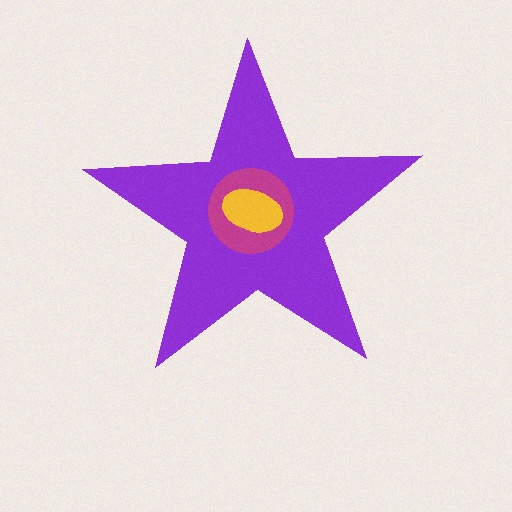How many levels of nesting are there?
3.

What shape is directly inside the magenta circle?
The yellow ellipse.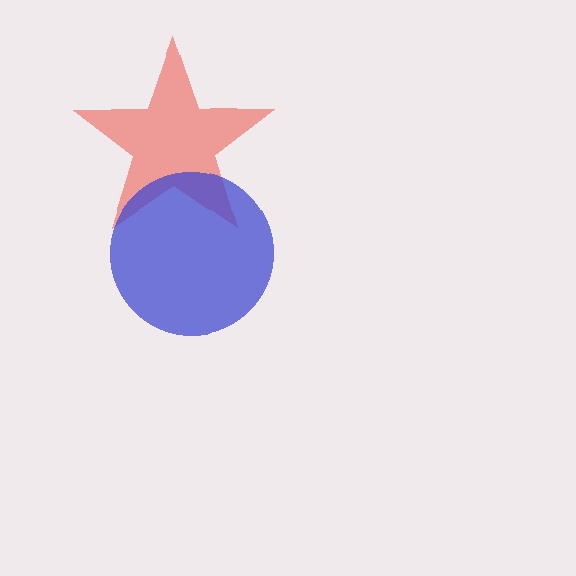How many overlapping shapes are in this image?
There are 2 overlapping shapes in the image.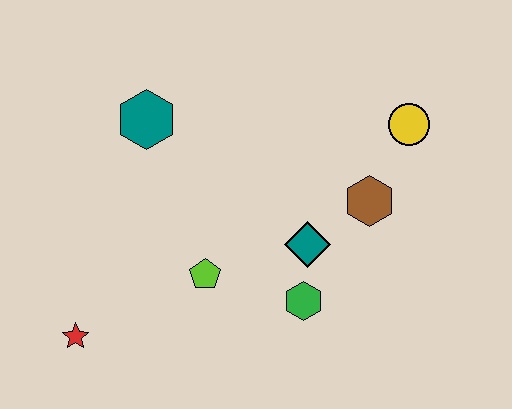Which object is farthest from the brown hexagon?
The red star is farthest from the brown hexagon.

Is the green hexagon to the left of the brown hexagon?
Yes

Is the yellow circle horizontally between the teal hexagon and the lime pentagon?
No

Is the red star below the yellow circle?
Yes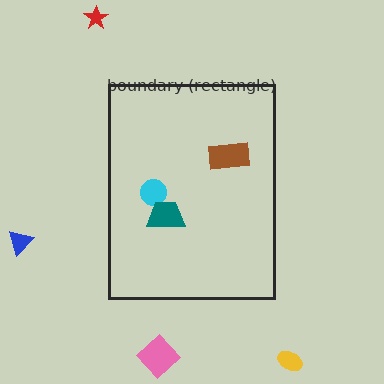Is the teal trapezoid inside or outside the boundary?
Inside.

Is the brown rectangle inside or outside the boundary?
Inside.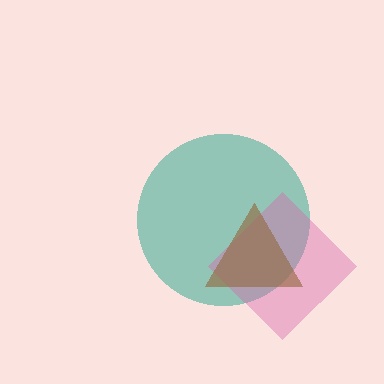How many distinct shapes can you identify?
There are 3 distinct shapes: a teal circle, a pink diamond, a brown triangle.